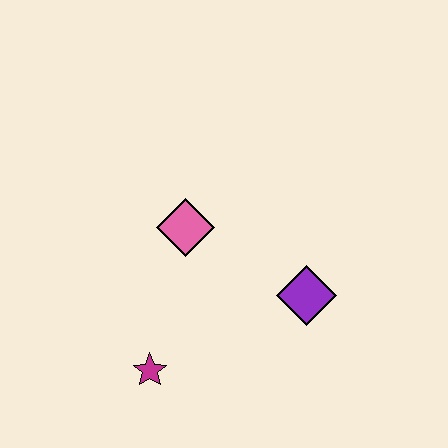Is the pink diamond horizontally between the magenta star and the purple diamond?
Yes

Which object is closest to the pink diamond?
The purple diamond is closest to the pink diamond.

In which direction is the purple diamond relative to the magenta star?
The purple diamond is to the right of the magenta star.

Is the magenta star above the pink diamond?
No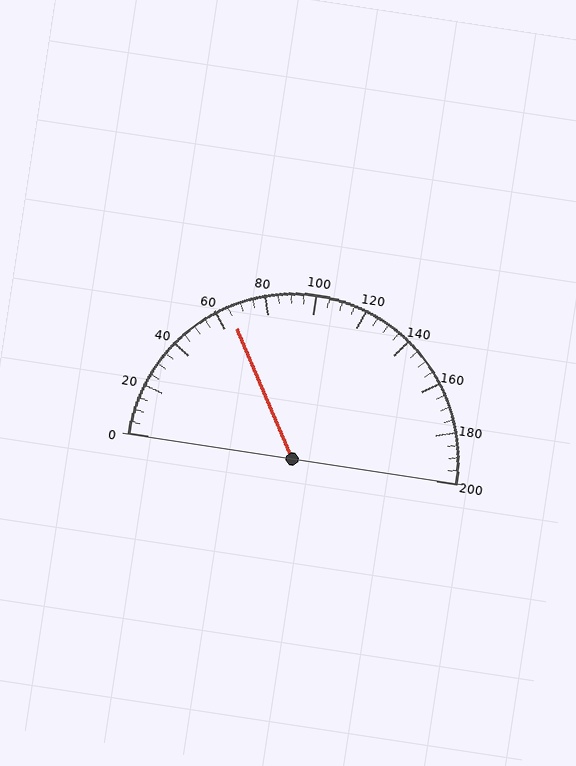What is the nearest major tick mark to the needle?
The nearest major tick mark is 60.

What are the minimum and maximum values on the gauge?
The gauge ranges from 0 to 200.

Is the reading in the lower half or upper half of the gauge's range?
The reading is in the lower half of the range (0 to 200).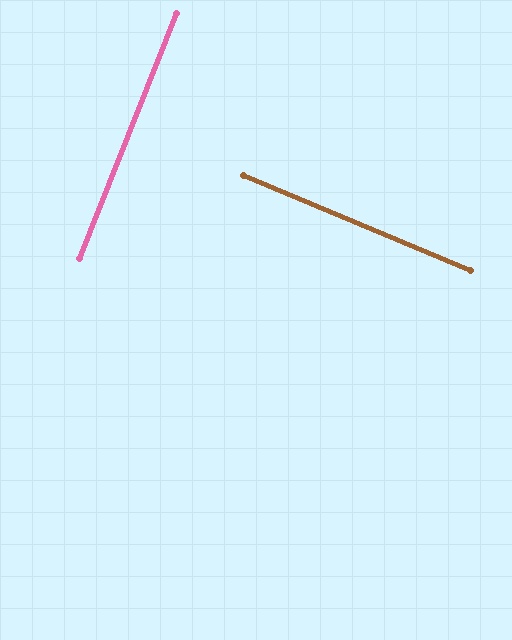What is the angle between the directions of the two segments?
Approximately 89 degrees.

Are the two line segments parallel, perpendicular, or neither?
Perpendicular — they meet at approximately 89°.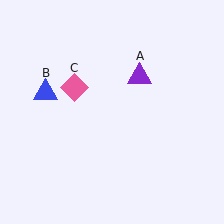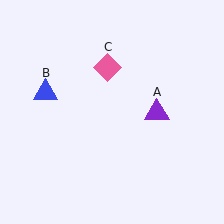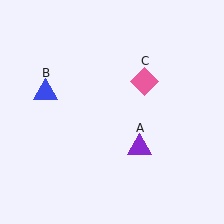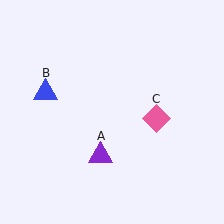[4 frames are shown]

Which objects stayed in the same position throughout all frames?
Blue triangle (object B) remained stationary.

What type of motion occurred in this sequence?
The purple triangle (object A), pink diamond (object C) rotated clockwise around the center of the scene.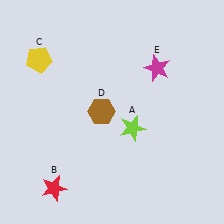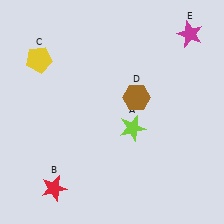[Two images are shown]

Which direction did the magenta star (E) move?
The magenta star (E) moved up.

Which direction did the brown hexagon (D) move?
The brown hexagon (D) moved right.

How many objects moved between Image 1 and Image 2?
2 objects moved between the two images.